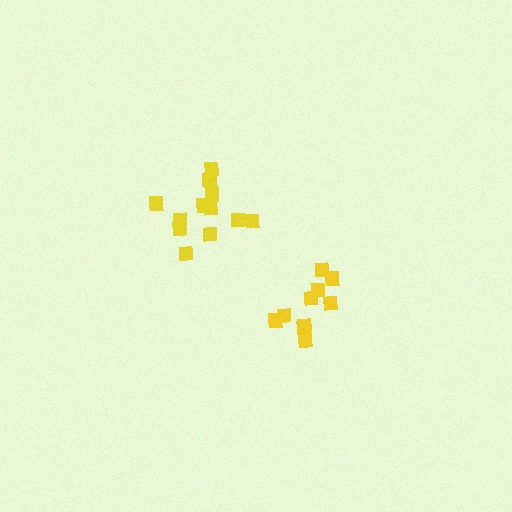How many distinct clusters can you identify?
There are 2 distinct clusters.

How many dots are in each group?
Group 1: 14 dots, Group 2: 10 dots (24 total).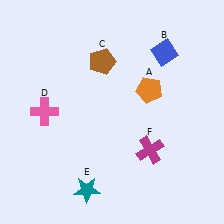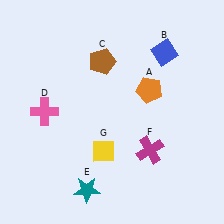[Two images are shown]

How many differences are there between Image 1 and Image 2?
There is 1 difference between the two images.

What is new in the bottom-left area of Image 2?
A yellow diamond (G) was added in the bottom-left area of Image 2.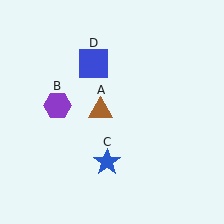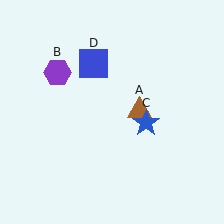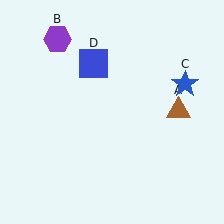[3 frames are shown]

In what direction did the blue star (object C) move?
The blue star (object C) moved up and to the right.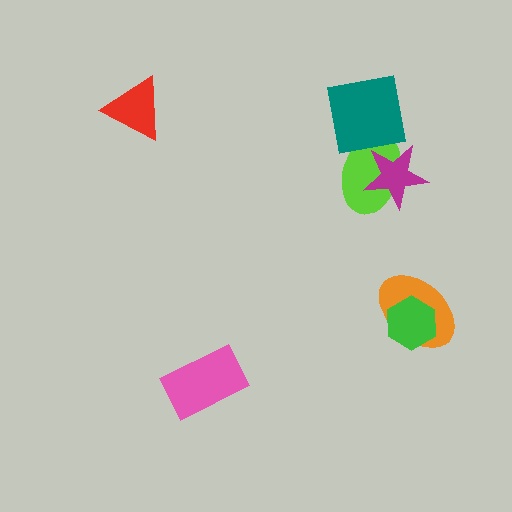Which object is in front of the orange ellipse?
The green hexagon is in front of the orange ellipse.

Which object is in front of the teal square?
The magenta star is in front of the teal square.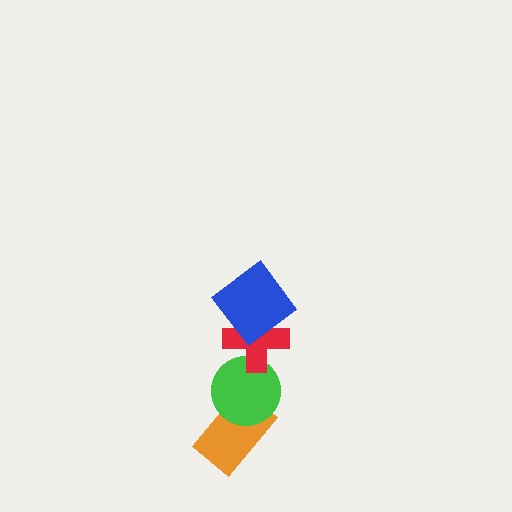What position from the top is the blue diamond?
The blue diamond is 1st from the top.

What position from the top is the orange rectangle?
The orange rectangle is 4th from the top.